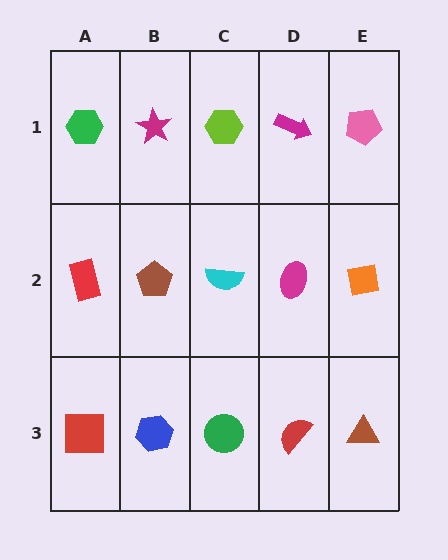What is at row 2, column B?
A brown pentagon.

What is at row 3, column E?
A brown triangle.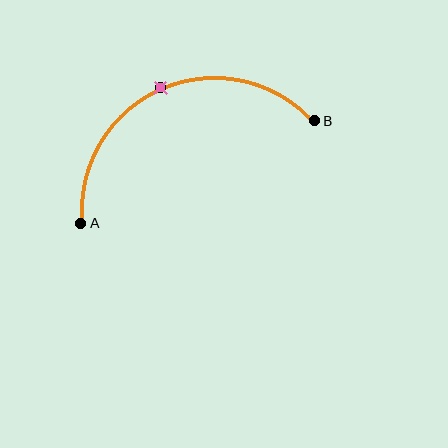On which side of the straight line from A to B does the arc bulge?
The arc bulges above the straight line connecting A and B.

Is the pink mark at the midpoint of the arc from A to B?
Yes. The pink mark lies on the arc at equal arc-length from both A and B — it is the arc midpoint.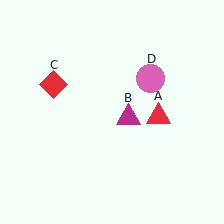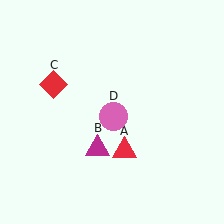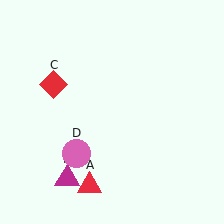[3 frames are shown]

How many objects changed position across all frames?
3 objects changed position: red triangle (object A), magenta triangle (object B), pink circle (object D).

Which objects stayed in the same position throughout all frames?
Red diamond (object C) remained stationary.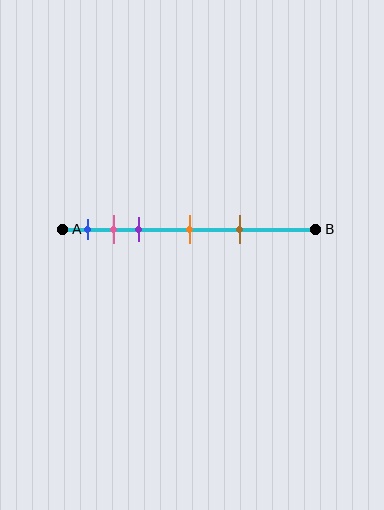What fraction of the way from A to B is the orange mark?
The orange mark is approximately 50% (0.5) of the way from A to B.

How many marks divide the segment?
There are 5 marks dividing the segment.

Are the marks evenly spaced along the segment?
No, the marks are not evenly spaced.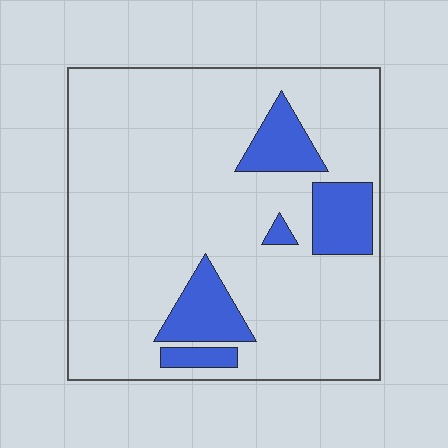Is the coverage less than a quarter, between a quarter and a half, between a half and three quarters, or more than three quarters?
Less than a quarter.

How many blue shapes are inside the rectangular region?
5.